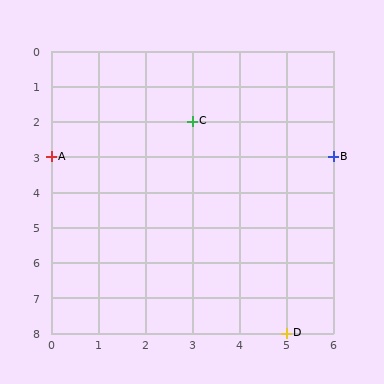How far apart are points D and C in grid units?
Points D and C are 2 columns and 6 rows apart (about 6.3 grid units diagonally).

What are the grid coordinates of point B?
Point B is at grid coordinates (6, 3).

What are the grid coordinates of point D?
Point D is at grid coordinates (5, 8).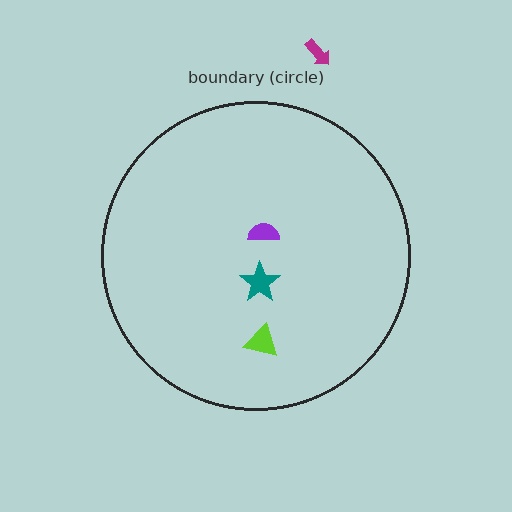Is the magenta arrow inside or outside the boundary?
Outside.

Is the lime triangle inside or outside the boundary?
Inside.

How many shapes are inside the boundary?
3 inside, 1 outside.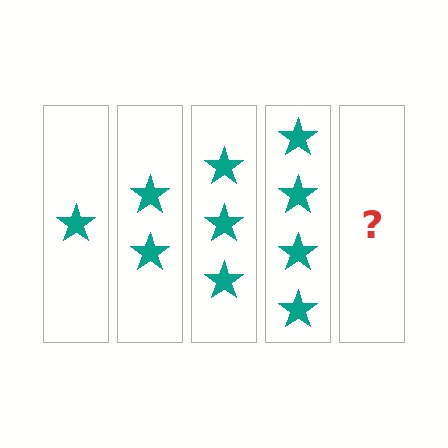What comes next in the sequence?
The next element should be 5 stars.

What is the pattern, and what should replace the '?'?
The pattern is that each step adds one more star. The '?' should be 5 stars.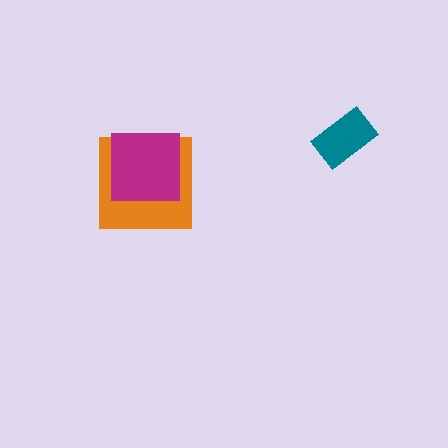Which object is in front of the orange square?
The magenta square is in front of the orange square.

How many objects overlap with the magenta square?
1 object overlaps with the magenta square.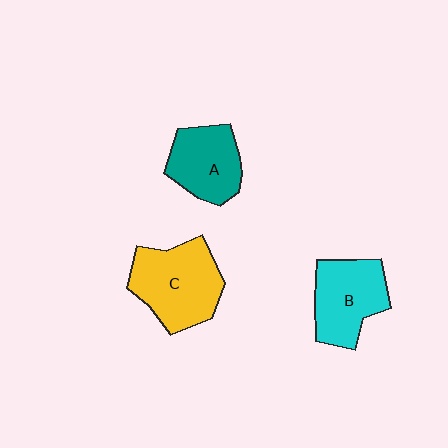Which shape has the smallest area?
Shape A (teal).